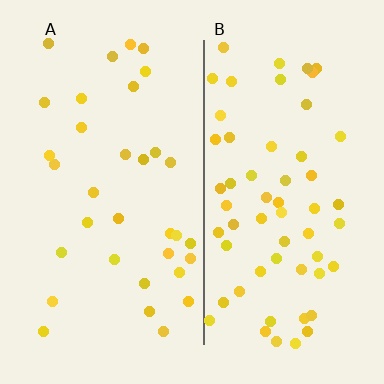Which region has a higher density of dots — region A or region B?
B (the right).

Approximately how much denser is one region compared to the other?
Approximately 1.8× — region B over region A.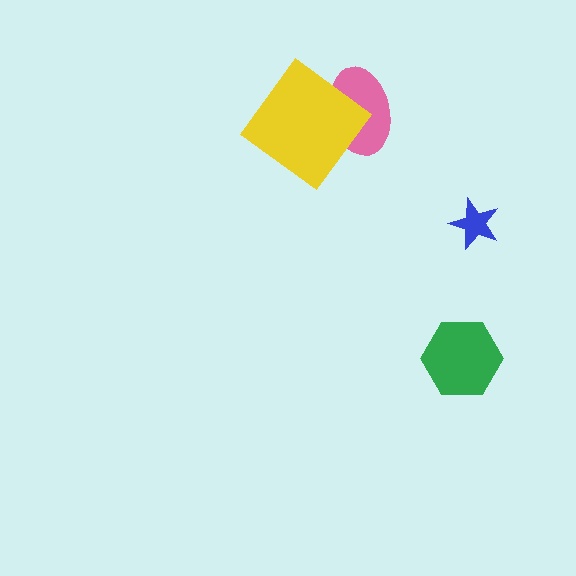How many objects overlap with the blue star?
0 objects overlap with the blue star.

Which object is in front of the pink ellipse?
The yellow diamond is in front of the pink ellipse.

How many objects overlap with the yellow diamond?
1 object overlaps with the yellow diamond.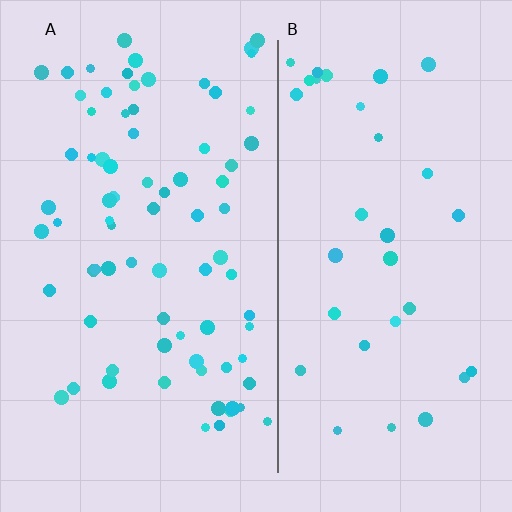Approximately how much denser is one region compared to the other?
Approximately 2.3× — region A over region B.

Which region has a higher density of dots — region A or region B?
A (the left).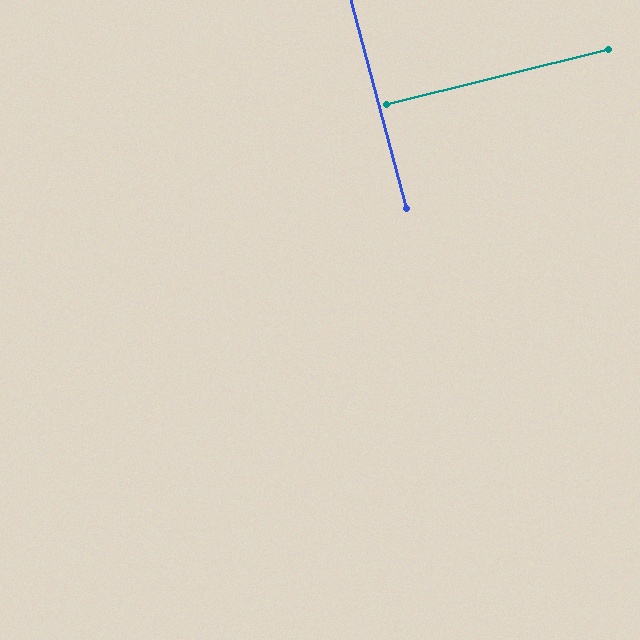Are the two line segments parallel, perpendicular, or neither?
Perpendicular — they meet at approximately 89°.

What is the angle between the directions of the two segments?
Approximately 89 degrees.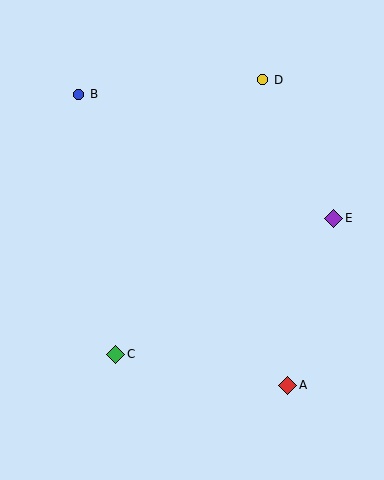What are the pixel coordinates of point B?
Point B is at (79, 94).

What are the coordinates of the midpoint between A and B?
The midpoint between A and B is at (183, 240).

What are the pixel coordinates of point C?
Point C is at (116, 354).